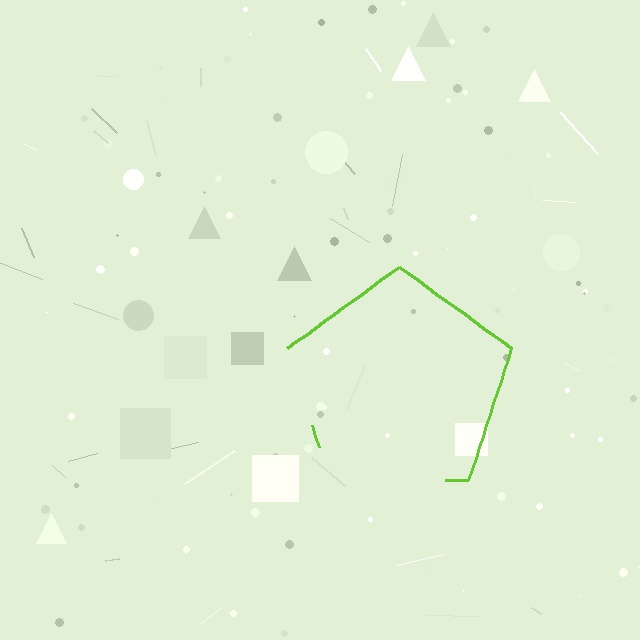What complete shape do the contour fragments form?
The contour fragments form a pentagon.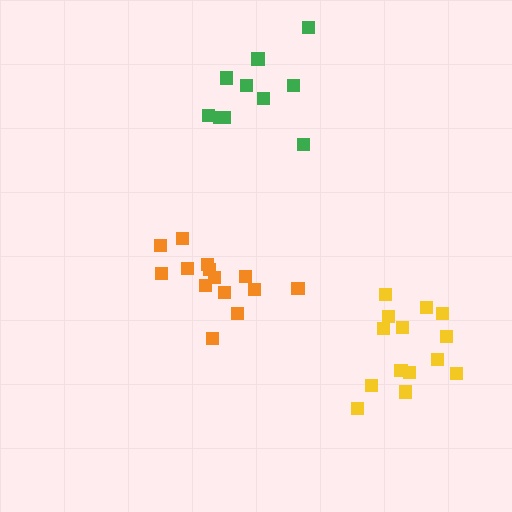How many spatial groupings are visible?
There are 3 spatial groupings.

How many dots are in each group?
Group 1: 14 dots, Group 2: 14 dots, Group 3: 10 dots (38 total).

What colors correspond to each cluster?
The clusters are colored: yellow, orange, green.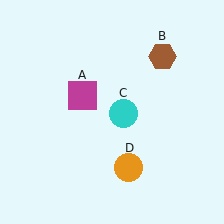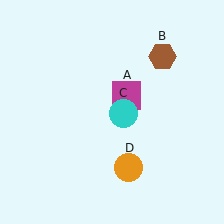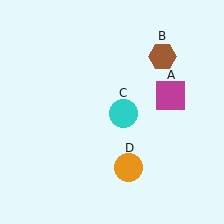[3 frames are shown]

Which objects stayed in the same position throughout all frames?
Brown hexagon (object B) and cyan circle (object C) and orange circle (object D) remained stationary.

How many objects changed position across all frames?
1 object changed position: magenta square (object A).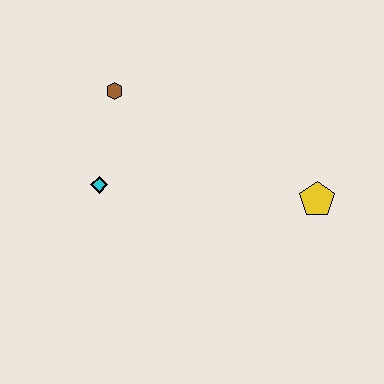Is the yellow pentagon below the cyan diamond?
Yes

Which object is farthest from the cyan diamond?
The yellow pentagon is farthest from the cyan diamond.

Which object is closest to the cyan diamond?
The brown hexagon is closest to the cyan diamond.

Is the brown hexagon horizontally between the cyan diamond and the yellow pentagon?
Yes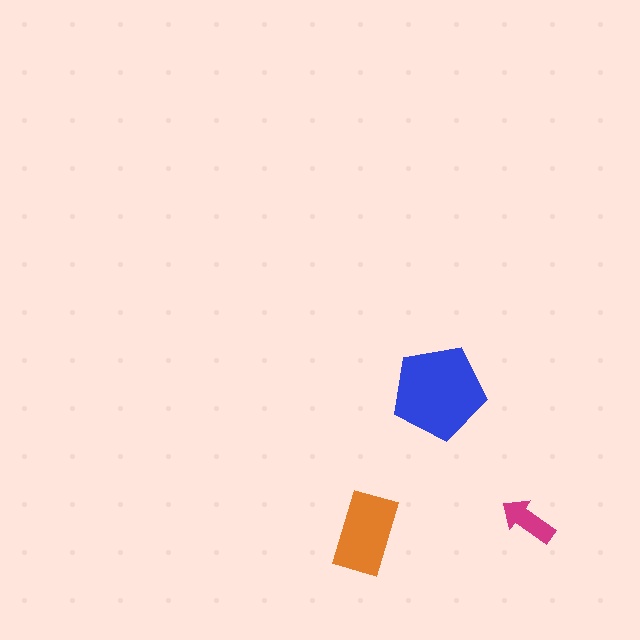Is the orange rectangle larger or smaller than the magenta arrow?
Larger.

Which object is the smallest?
The magenta arrow.